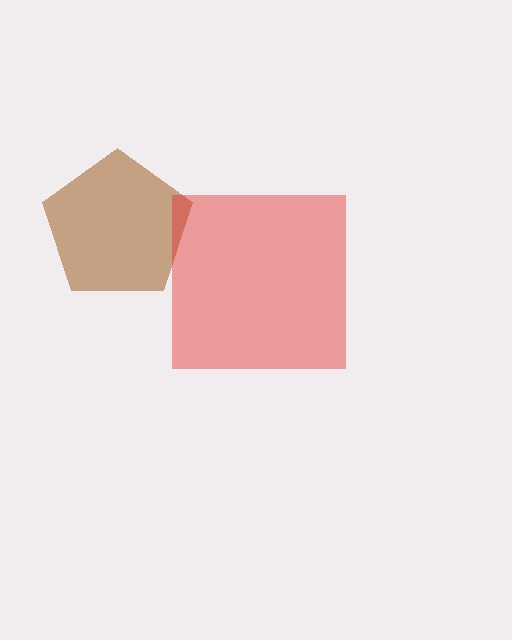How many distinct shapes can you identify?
There are 2 distinct shapes: a brown pentagon, a red square.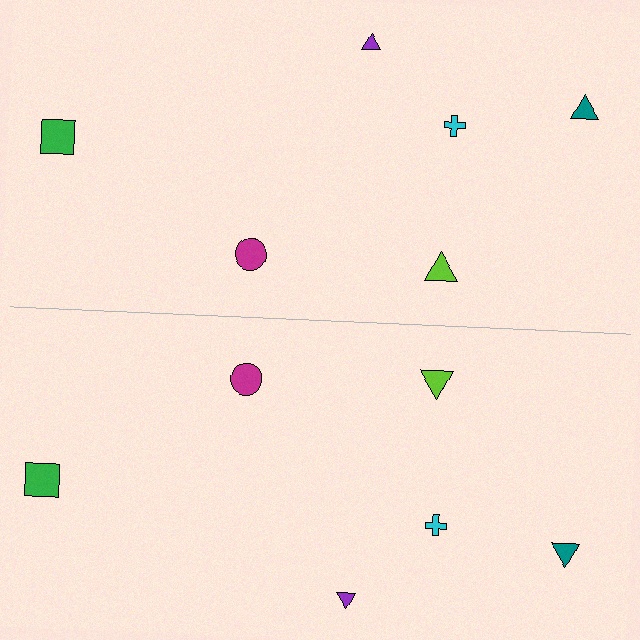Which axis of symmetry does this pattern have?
The pattern has a horizontal axis of symmetry running through the center of the image.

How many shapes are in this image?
There are 12 shapes in this image.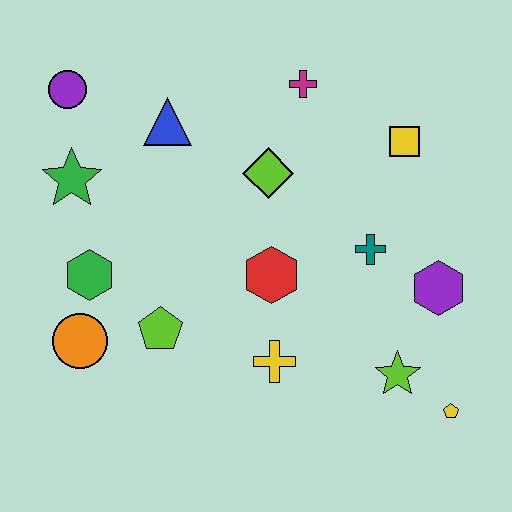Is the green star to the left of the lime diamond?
Yes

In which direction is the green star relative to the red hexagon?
The green star is to the left of the red hexagon.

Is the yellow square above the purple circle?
No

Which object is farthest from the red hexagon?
The purple circle is farthest from the red hexagon.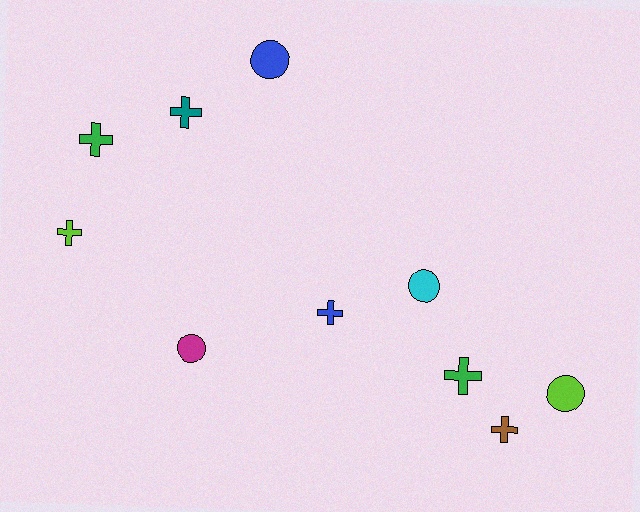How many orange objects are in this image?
There are no orange objects.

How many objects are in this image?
There are 10 objects.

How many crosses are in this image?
There are 6 crosses.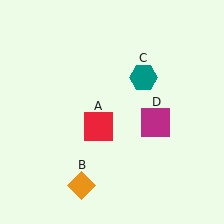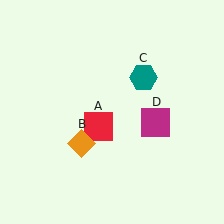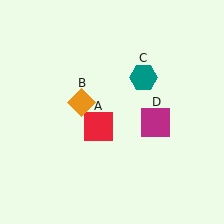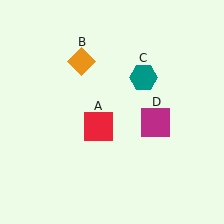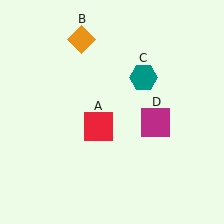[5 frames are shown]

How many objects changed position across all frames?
1 object changed position: orange diamond (object B).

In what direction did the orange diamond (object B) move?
The orange diamond (object B) moved up.